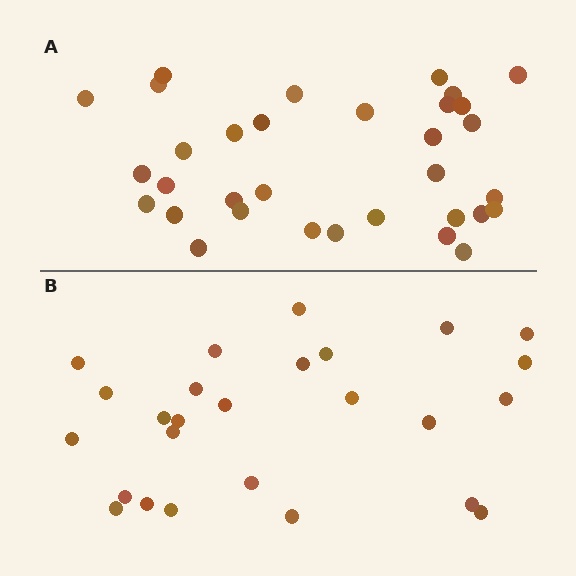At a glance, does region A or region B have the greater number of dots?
Region A (the top region) has more dots.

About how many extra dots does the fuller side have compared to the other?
Region A has roughly 8 or so more dots than region B.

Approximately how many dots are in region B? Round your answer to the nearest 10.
About 30 dots. (The exact count is 26, which rounds to 30.)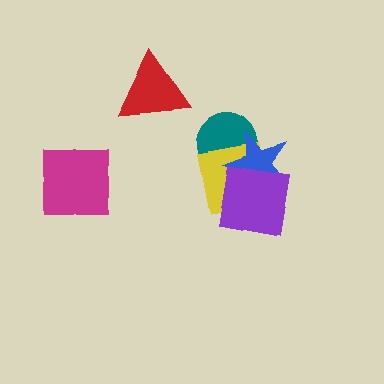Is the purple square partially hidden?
No, no other shape covers it.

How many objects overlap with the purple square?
3 objects overlap with the purple square.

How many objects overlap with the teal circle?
3 objects overlap with the teal circle.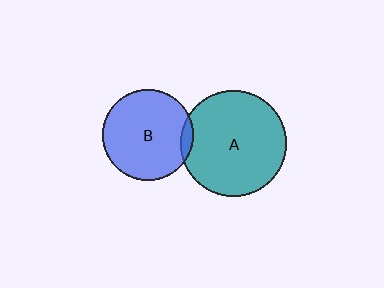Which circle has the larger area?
Circle A (teal).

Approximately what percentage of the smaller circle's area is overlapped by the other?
Approximately 5%.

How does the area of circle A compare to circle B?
Approximately 1.4 times.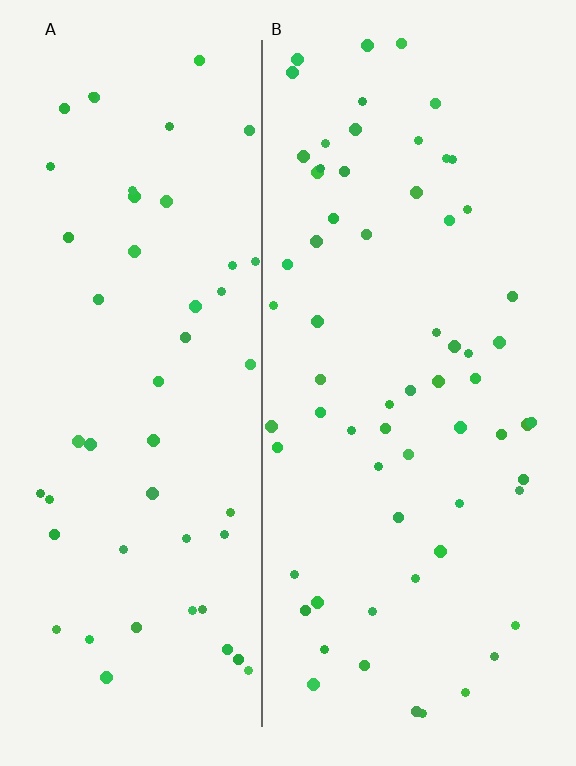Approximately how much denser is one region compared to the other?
Approximately 1.3× — region B over region A.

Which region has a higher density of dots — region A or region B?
B (the right).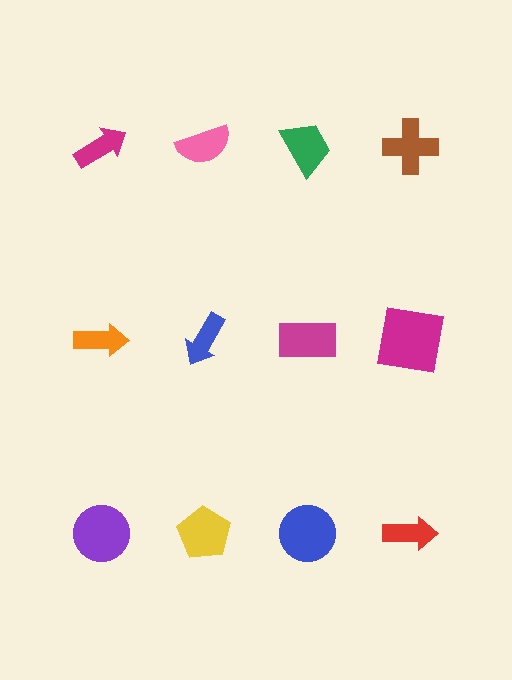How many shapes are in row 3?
4 shapes.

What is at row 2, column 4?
A magenta square.